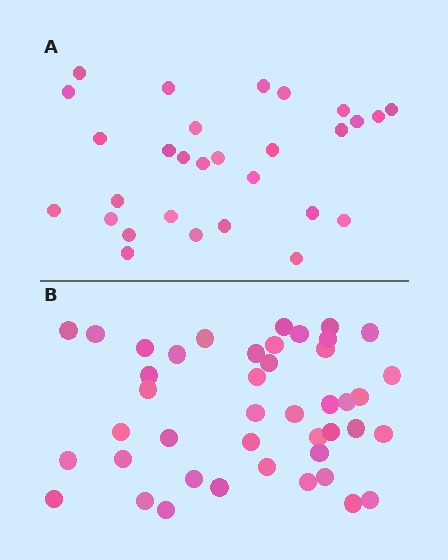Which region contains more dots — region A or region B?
Region B (the bottom region) has more dots.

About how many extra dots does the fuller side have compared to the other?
Region B has approximately 15 more dots than region A.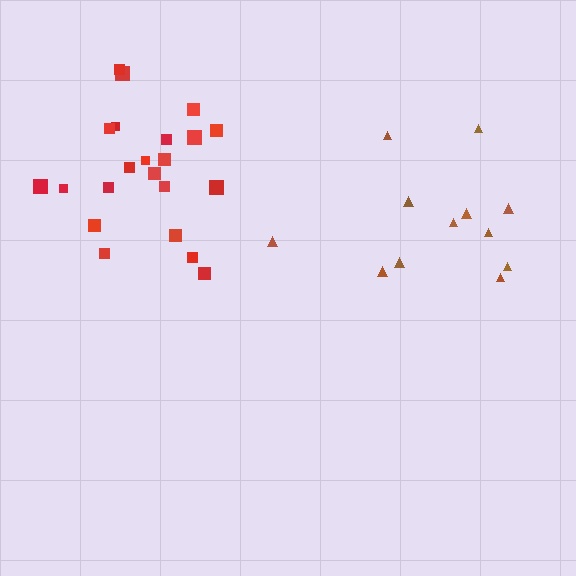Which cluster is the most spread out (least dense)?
Brown.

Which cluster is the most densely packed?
Red.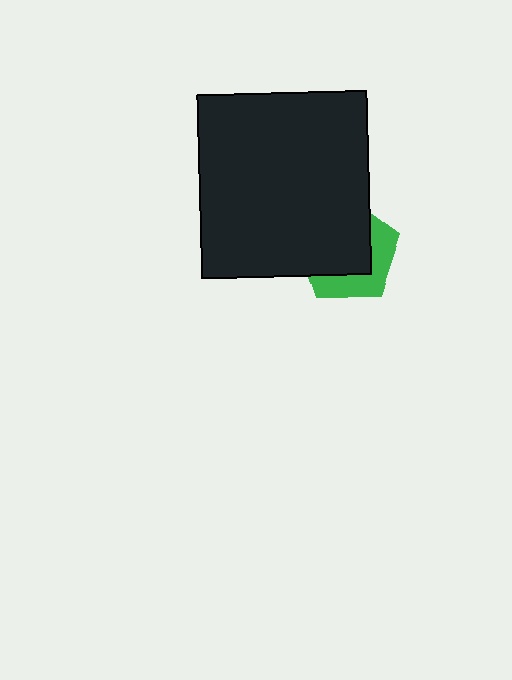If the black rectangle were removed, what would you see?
You would see the complete green pentagon.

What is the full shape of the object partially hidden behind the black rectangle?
The partially hidden object is a green pentagon.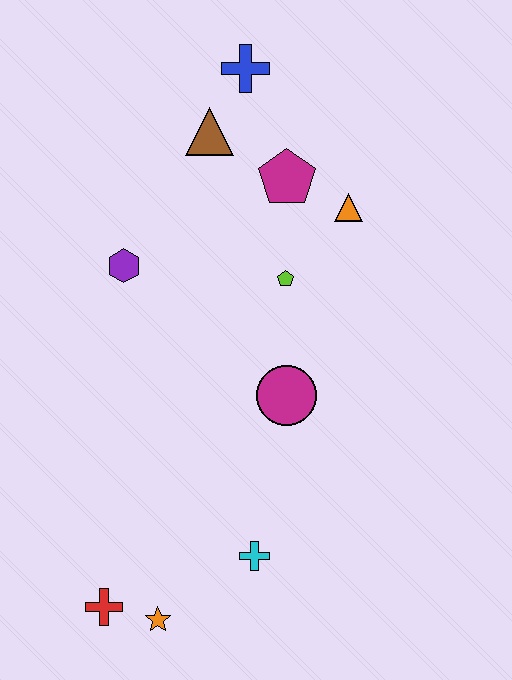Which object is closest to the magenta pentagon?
The orange triangle is closest to the magenta pentagon.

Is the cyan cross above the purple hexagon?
No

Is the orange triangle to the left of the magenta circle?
No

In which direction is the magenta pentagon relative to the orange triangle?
The magenta pentagon is to the left of the orange triangle.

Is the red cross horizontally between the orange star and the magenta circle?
No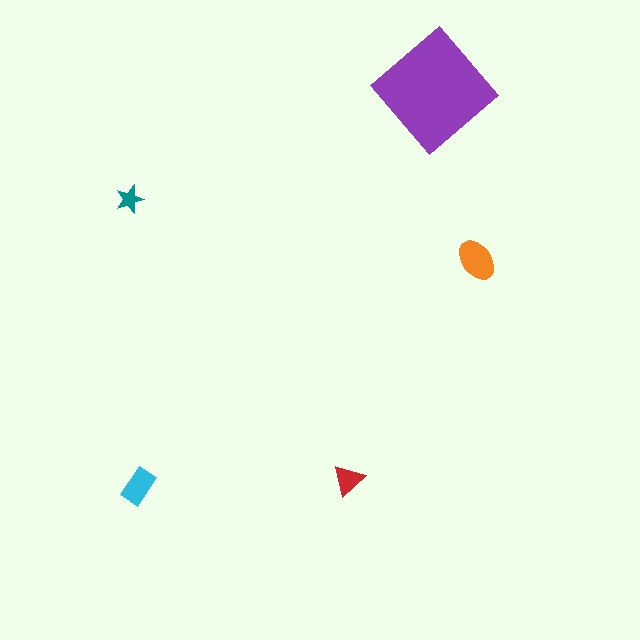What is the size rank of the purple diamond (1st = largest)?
1st.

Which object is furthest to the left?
The teal star is leftmost.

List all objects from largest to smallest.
The purple diamond, the orange ellipse, the cyan rectangle, the red triangle, the teal star.